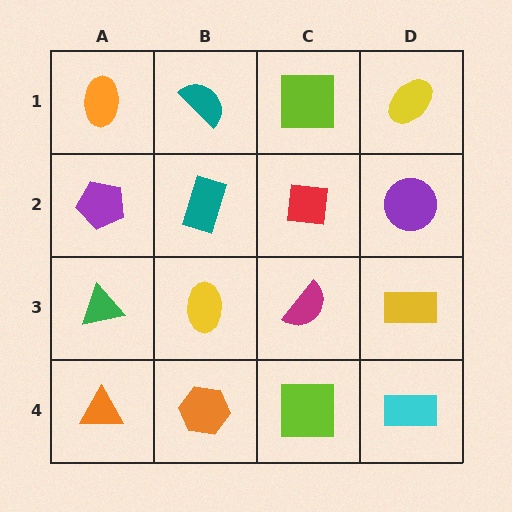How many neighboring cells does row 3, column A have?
3.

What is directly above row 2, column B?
A teal semicircle.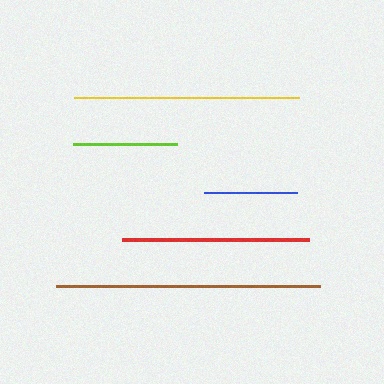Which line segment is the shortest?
The blue line is the shortest at approximately 93 pixels.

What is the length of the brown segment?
The brown segment is approximately 264 pixels long.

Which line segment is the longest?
The brown line is the longest at approximately 264 pixels.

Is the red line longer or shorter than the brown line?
The brown line is longer than the red line.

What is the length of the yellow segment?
The yellow segment is approximately 225 pixels long.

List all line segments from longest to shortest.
From longest to shortest: brown, yellow, red, lime, blue.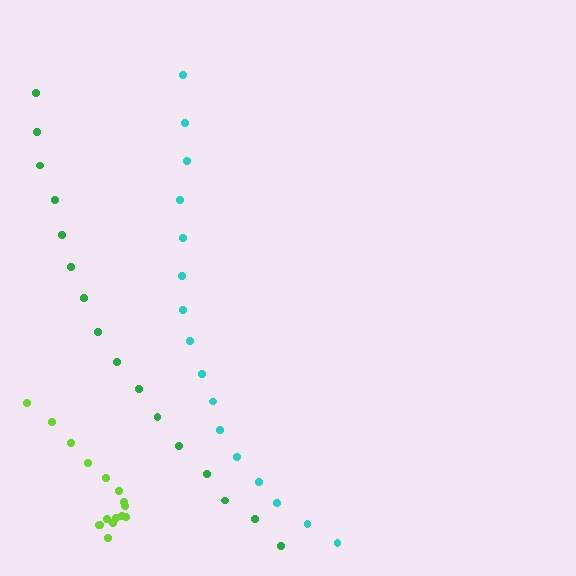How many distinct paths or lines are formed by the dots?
There are 3 distinct paths.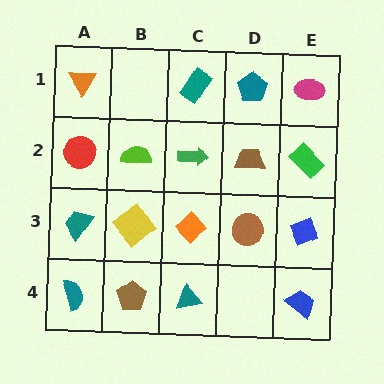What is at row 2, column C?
A green arrow.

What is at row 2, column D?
A brown trapezoid.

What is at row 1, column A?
An orange triangle.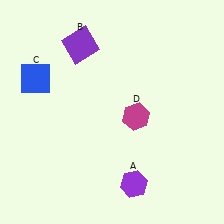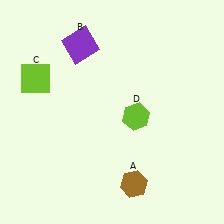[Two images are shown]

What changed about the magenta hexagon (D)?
In Image 1, D is magenta. In Image 2, it changed to lime.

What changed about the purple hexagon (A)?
In Image 1, A is purple. In Image 2, it changed to brown.